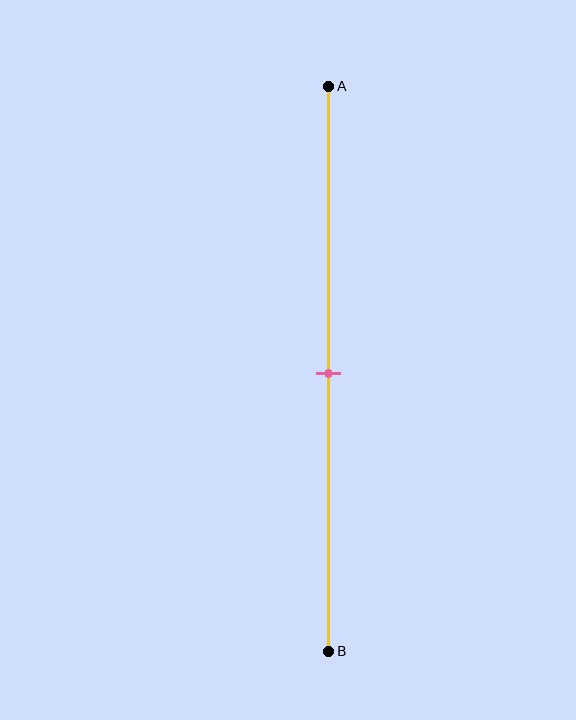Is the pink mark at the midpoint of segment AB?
Yes, the mark is approximately at the midpoint.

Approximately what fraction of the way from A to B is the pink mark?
The pink mark is approximately 50% of the way from A to B.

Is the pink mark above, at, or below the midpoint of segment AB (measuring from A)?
The pink mark is approximately at the midpoint of segment AB.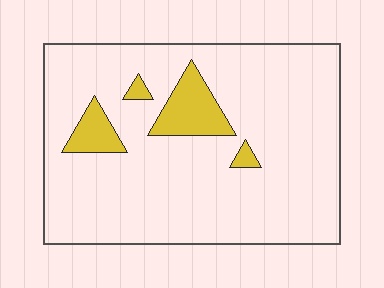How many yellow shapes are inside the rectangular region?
4.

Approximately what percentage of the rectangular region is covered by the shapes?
Approximately 10%.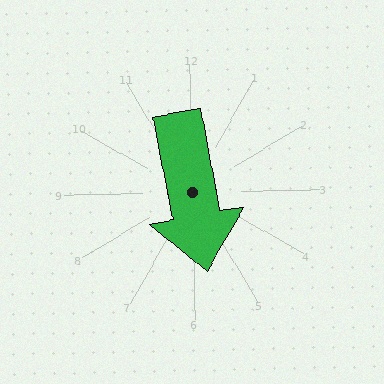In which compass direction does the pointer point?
South.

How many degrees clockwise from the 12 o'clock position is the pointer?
Approximately 171 degrees.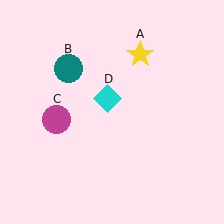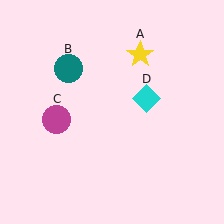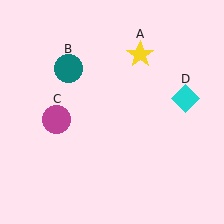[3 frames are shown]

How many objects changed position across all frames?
1 object changed position: cyan diamond (object D).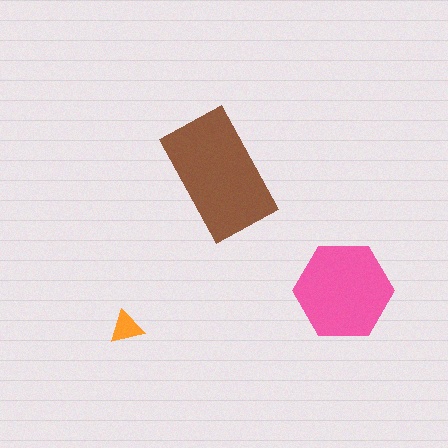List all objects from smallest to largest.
The orange triangle, the pink hexagon, the brown rectangle.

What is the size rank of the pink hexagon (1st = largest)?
2nd.